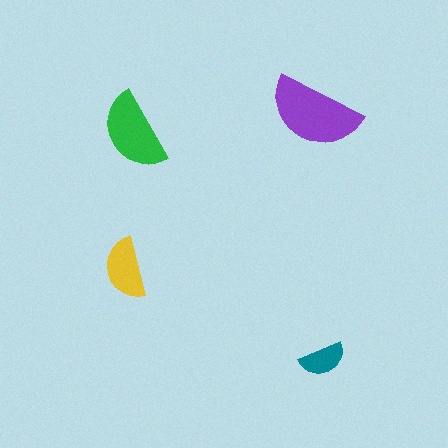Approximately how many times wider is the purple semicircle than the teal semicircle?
About 2 times wider.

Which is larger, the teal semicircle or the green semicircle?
The green one.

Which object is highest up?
The purple semicircle is topmost.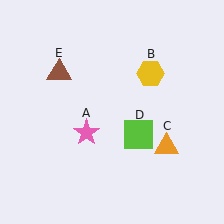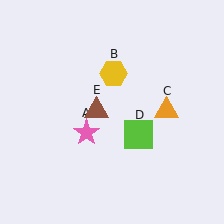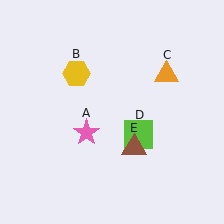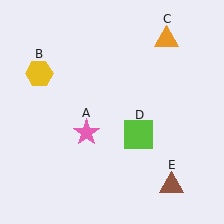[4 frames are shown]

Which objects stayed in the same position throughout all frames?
Pink star (object A) and lime square (object D) remained stationary.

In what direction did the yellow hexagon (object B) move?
The yellow hexagon (object B) moved left.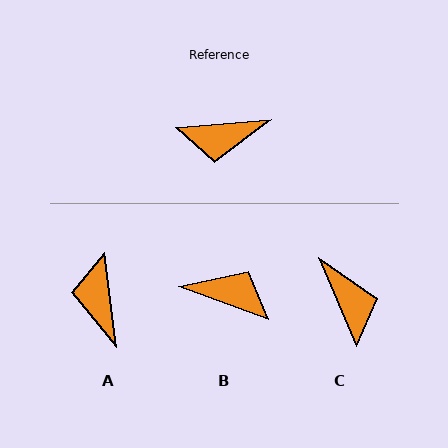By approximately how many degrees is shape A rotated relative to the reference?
Approximately 88 degrees clockwise.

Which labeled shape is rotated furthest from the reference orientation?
B, about 155 degrees away.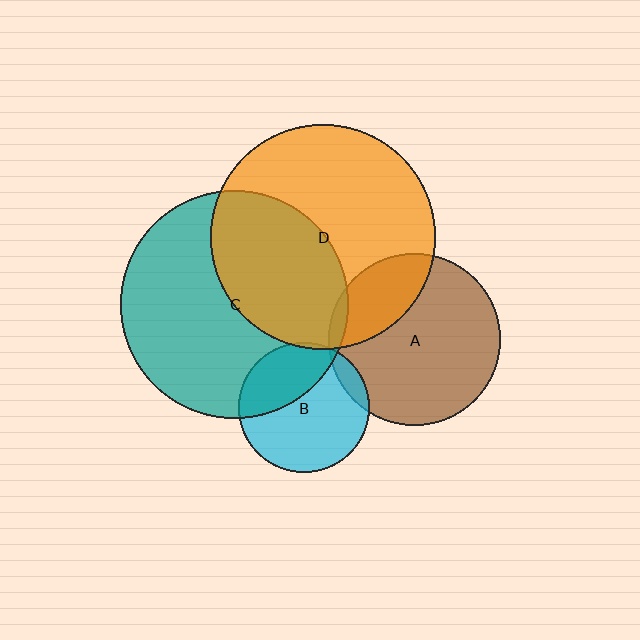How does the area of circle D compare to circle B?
Approximately 2.9 times.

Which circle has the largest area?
Circle C (teal).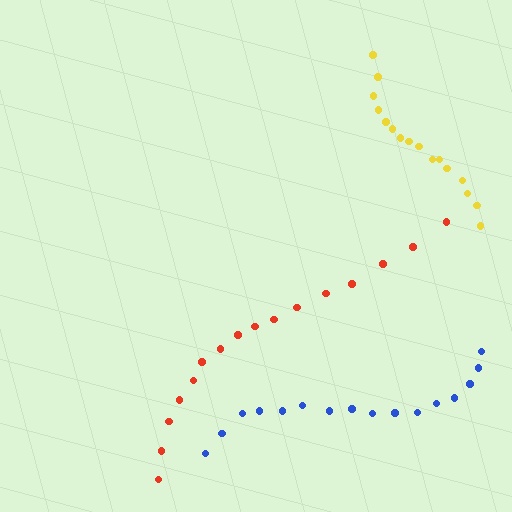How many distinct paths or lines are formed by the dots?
There are 3 distinct paths.